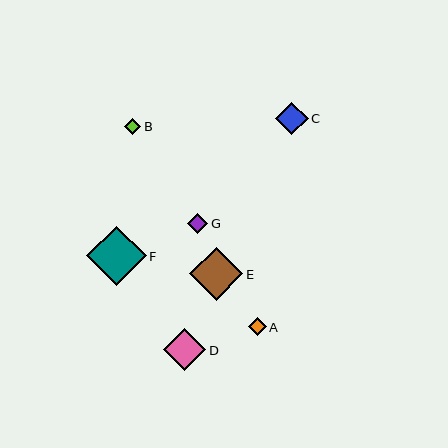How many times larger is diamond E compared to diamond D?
Diamond E is approximately 1.3 times the size of diamond D.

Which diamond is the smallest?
Diamond B is the smallest with a size of approximately 16 pixels.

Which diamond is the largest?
Diamond F is the largest with a size of approximately 59 pixels.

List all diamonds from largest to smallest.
From largest to smallest: F, E, D, C, G, A, B.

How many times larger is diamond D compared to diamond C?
Diamond D is approximately 1.3 times the size of diamond C.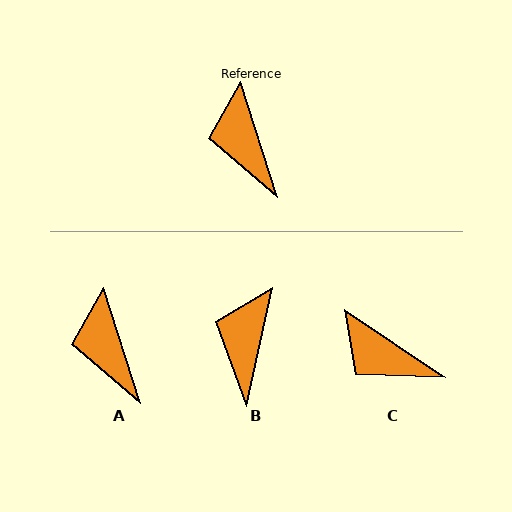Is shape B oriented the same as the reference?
No, it is off by about 30 degrees.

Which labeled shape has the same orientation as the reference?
A.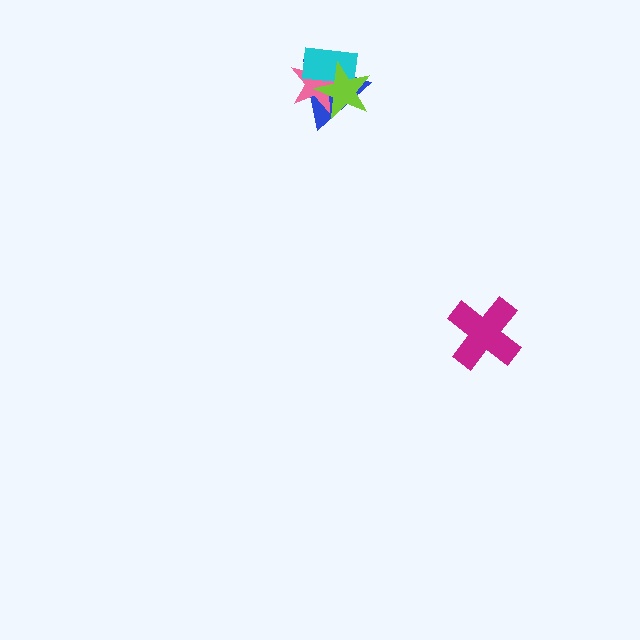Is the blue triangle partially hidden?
Yes, it is partially covered by another shape.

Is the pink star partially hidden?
Yes, it is partially covered by another shape.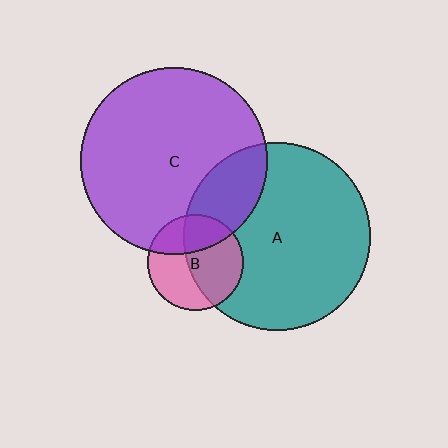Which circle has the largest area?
Circle A (teal).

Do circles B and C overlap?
Yes.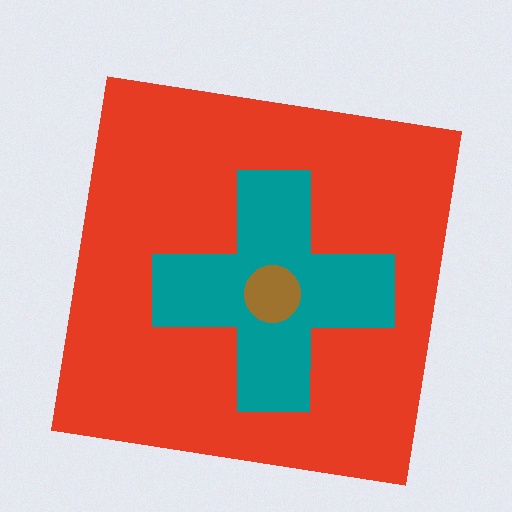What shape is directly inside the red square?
The teal cross.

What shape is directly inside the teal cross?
The brown circle.